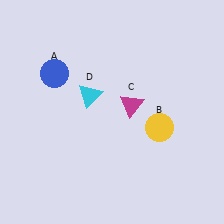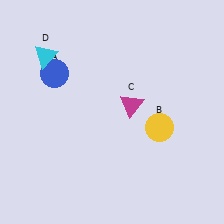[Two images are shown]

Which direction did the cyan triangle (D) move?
The cyan triangle (D) moved left.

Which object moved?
The cyan triangle (D) moved left.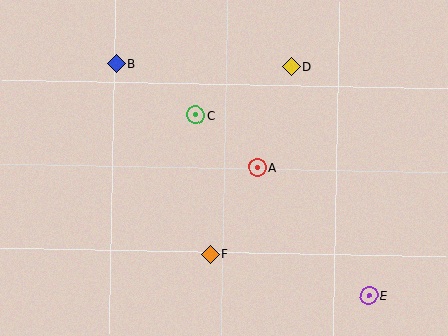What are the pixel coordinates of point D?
Point D is at (291, 66).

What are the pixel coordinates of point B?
Point B is at (116, 64).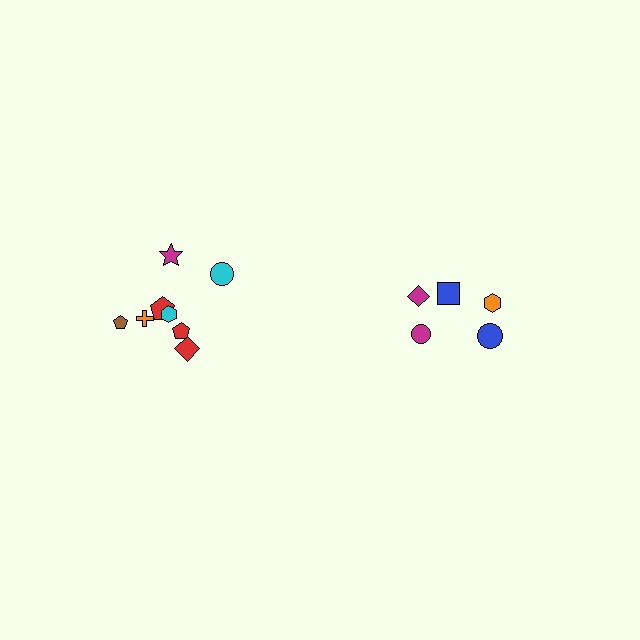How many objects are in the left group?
There are 8 objects.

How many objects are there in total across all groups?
There are 13 objects.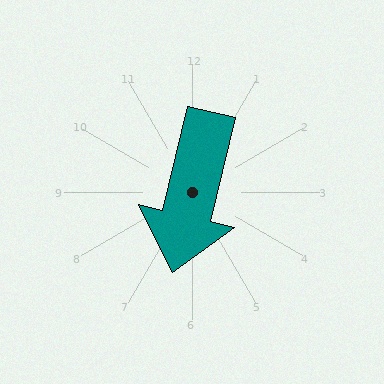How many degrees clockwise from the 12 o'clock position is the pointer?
Approximately 193 degrees.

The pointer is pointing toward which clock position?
Roughly 6 o'clock.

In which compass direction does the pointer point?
South.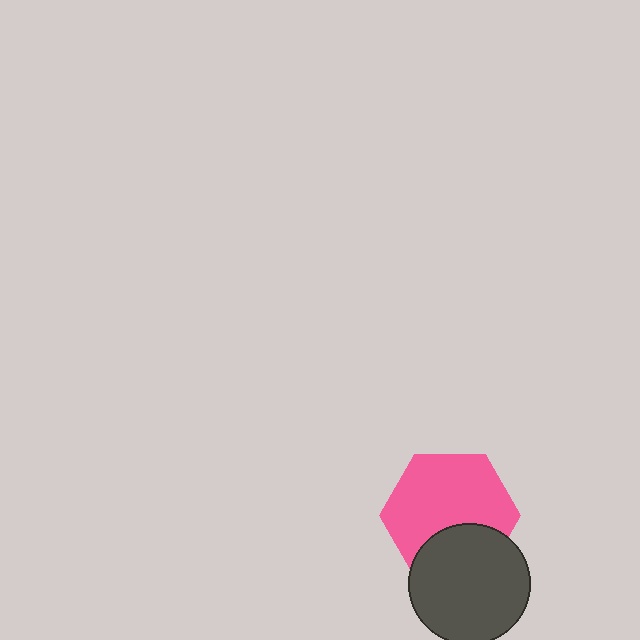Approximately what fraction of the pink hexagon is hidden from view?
Roughly 30% of the pink hexagon is hidden behind the dark gray circle.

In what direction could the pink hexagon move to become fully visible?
The pink hexagon could move up. That would shift it out from behind the dark gray circle entirely.